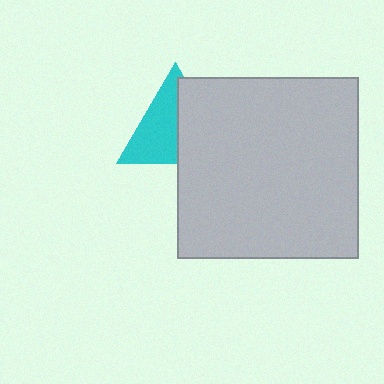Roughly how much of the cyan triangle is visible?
About half of it is visible (roughly 55%).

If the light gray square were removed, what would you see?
You would see the complete cyan triangle.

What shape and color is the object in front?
The object in front is a light gray square.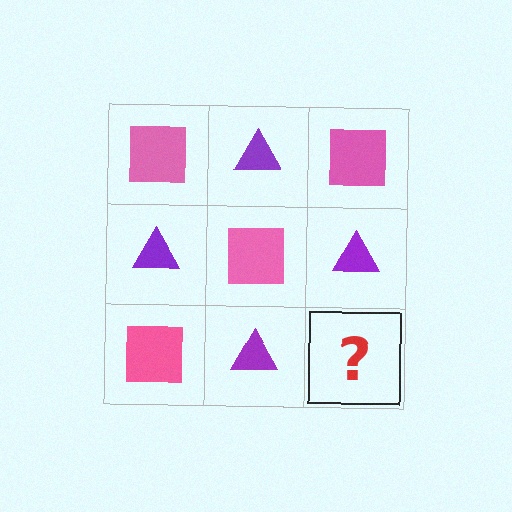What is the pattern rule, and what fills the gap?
The rule is that it alternates pink square and purple triangle in a checkerboard pattern. The gap should be filled with a pink square.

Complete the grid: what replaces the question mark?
The question mark should be replaced with a pink square.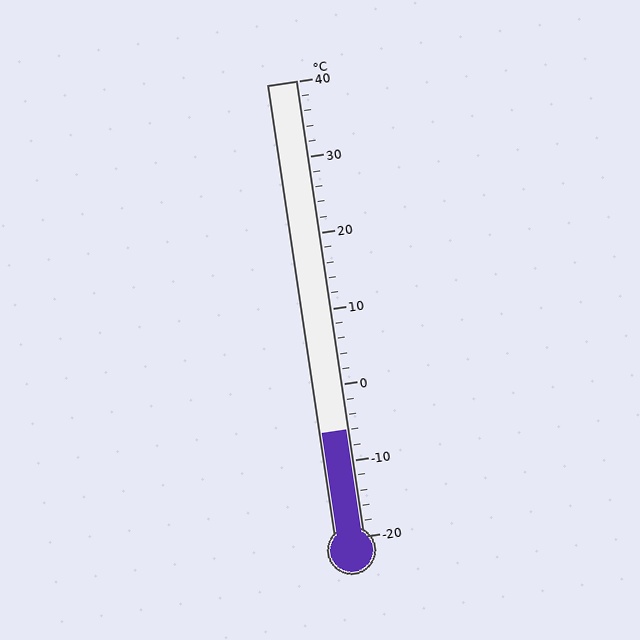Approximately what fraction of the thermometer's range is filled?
The thermometer is filled to approximately 25% of its range.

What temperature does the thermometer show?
The thermometer shows approximately -6°C.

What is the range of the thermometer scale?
The thermometer scale ranges from -20°C to 40°C.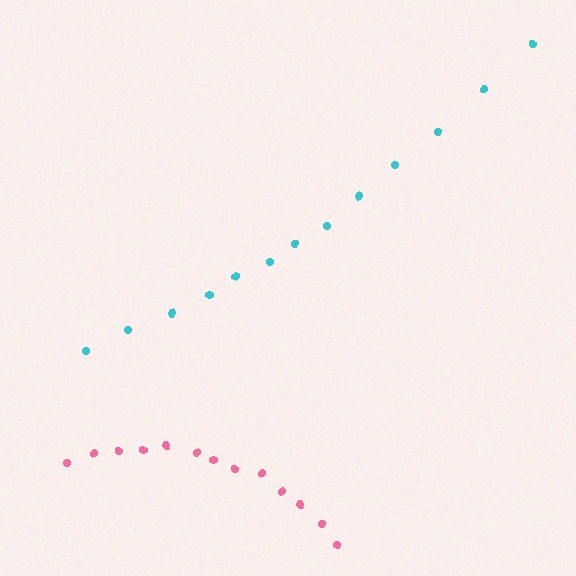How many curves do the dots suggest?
There are 2 distinct paths.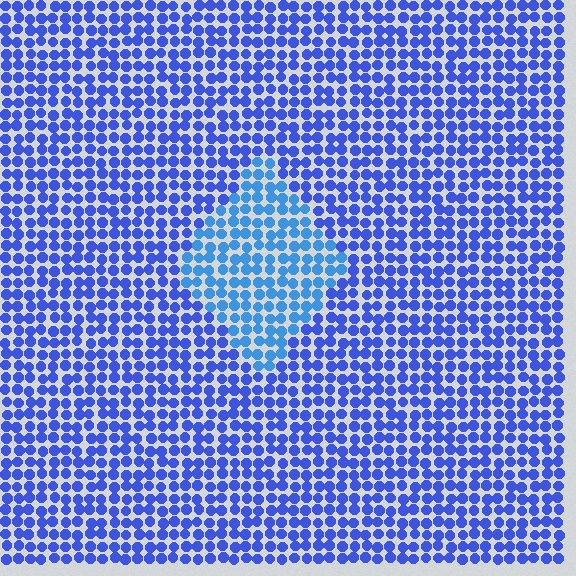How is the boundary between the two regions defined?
The boundary is defined purely by a slight shift in hue (about 24 degrees). Spacing, size, and orientation are identical on both sides.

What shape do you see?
I see a diamond.